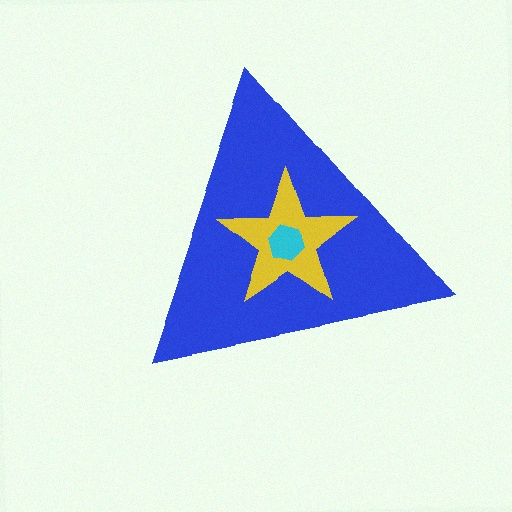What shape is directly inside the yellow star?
The cyan hexagon.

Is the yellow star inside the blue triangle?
Yes.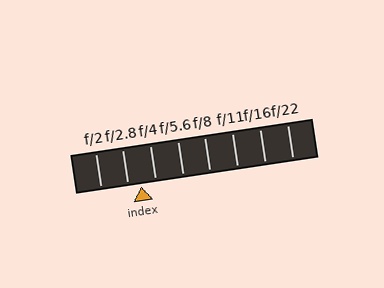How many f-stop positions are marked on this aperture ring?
There are 8 f-stop positions marked.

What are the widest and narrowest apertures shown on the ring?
The widest aperture shown is f/2 and the narrowest is f/22.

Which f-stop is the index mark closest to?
The index mark is closest to f/2.8.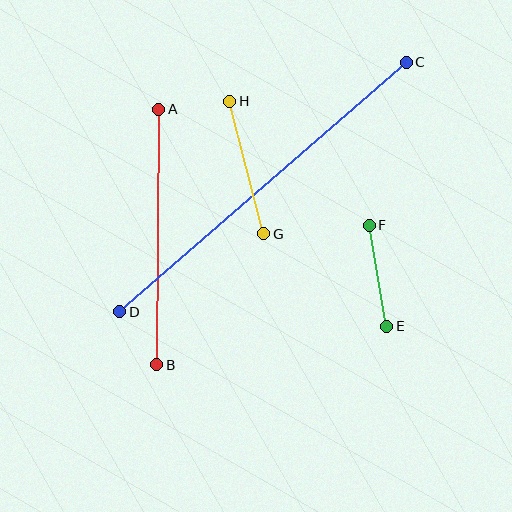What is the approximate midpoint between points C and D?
The midpoint is at approximately (263, 187) pixels.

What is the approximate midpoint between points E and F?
The midpoint is at approximately (378, 276) pixels.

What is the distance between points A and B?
The distance is approximately 255 pixels.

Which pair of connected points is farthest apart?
Points C and D are farthest apart.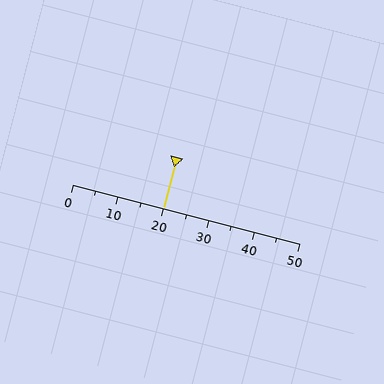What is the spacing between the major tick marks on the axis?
The major ticks are spaced 10 apart.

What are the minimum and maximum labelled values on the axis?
The axis runs from 0 to 50.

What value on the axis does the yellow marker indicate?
The marker indicates approximately 20.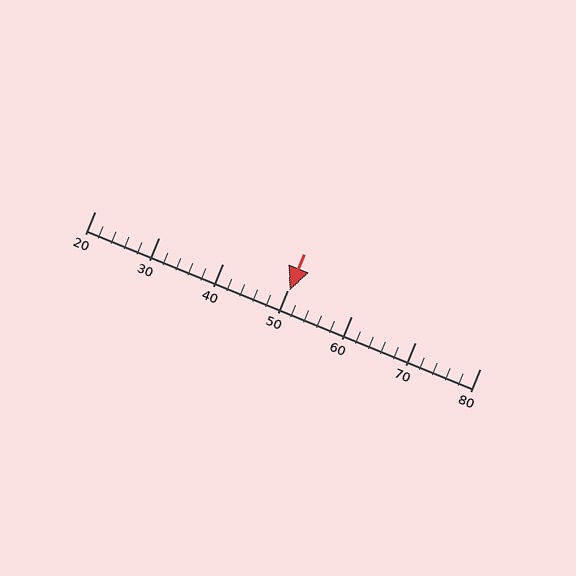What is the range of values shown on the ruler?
The ruler shows values from 20 to 80.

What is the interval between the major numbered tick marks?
The major tick marks are spaced 10 units apart.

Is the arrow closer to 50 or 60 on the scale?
The arrow is closer to 50.